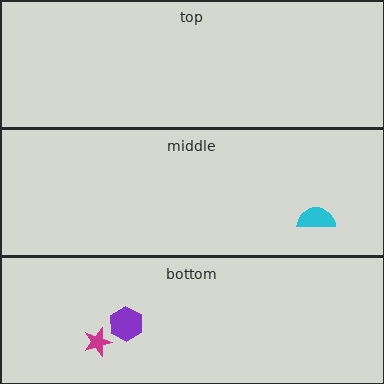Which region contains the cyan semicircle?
The middle region.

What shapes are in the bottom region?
The purple hexagon, the magenta star.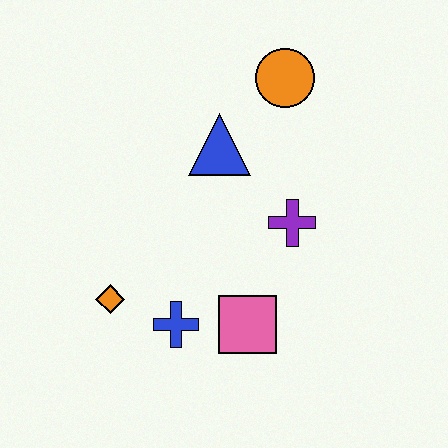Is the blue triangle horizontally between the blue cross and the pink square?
Yes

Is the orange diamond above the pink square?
Yes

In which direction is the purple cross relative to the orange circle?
The purple cross is below the orange circle.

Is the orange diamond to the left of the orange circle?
Yes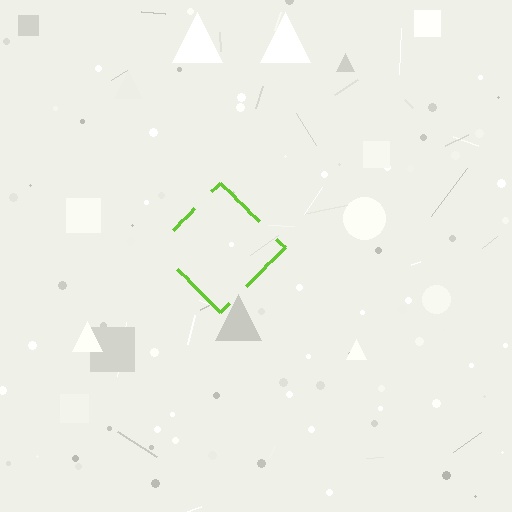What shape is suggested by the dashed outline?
The dashed outline suggests a diamond.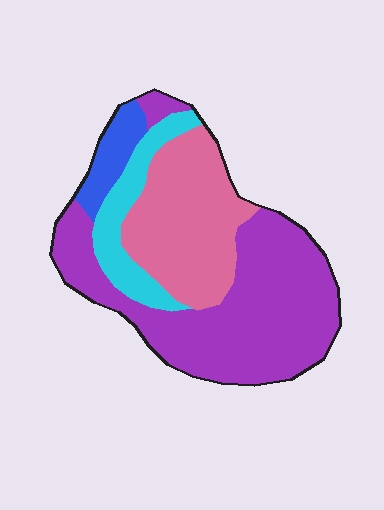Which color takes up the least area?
Blue, at roughly 5%.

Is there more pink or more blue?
Pink.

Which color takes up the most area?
Purple, at roughly 50%.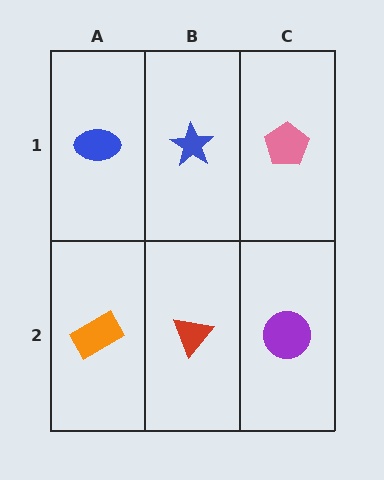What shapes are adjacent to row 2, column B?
A blue star (row 1, column B), an orange rectangle (row 2, column A), a purple circle (row 2, column C).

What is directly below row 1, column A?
An orange rectangle.